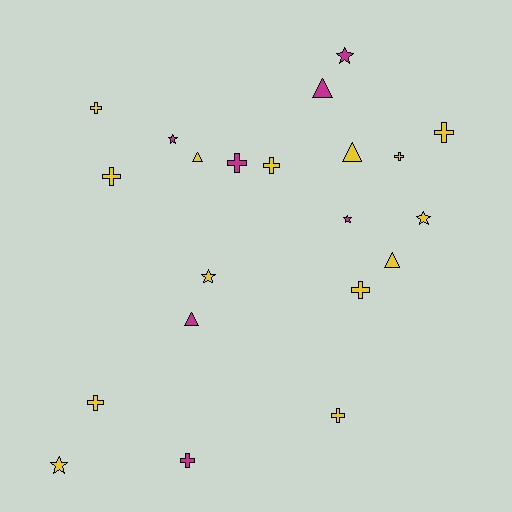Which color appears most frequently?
Yellow, with 14 objects.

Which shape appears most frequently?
Cross, with 10 objects.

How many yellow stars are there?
There are 3 yellow stars.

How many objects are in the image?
There are 21 objects.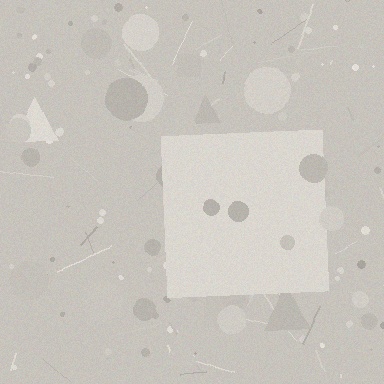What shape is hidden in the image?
A square is hidden in the image.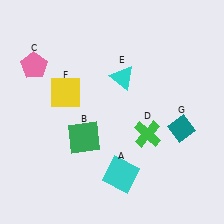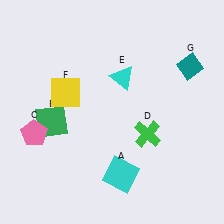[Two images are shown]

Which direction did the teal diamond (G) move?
The teal diamond (G) moved up.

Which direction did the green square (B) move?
The green square (B) moved left.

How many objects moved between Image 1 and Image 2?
3 objects moved between the two images.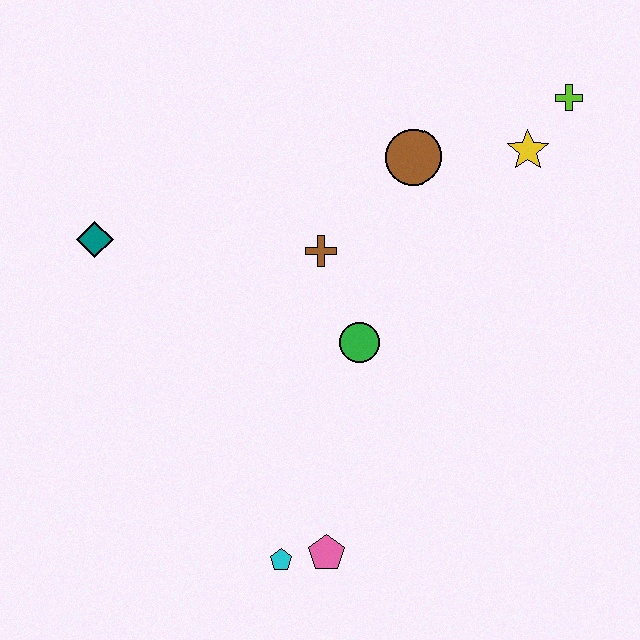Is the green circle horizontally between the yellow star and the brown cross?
Yes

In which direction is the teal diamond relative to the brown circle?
The teal diamond is to the left of the brown circle.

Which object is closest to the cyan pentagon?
The pink pentagon is closest to the cyan pentagon.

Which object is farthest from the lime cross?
The cyan pentagon is farthest from the lime cross.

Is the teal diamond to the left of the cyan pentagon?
Yes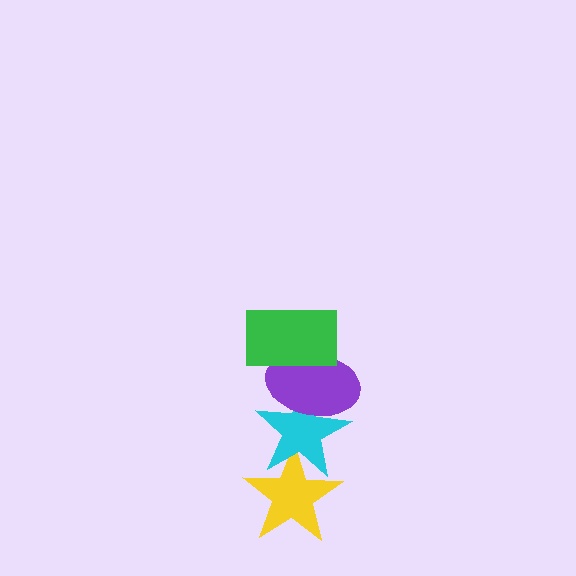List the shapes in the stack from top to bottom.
From top to bottom: the green rectangle, the purple ellipse, the cyan star, the yellow star.